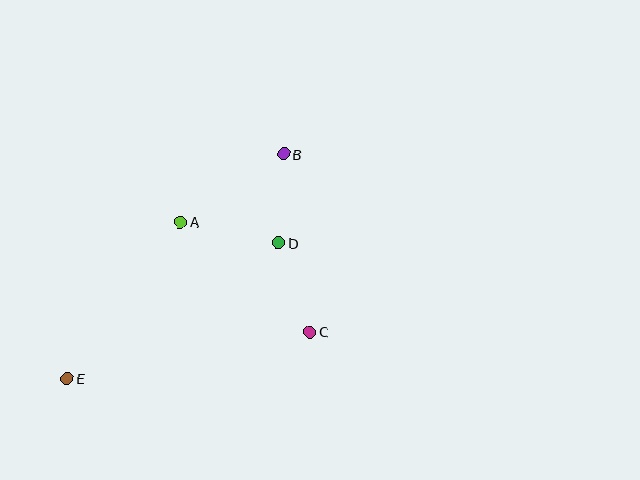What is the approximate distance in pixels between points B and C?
The distance between B and C is approximately 180 pixels.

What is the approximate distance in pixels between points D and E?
The distance between D and E is approximately 251 pixels.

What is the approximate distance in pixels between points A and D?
The distance between A and D is approximately 100 pixels.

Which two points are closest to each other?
Points B and D are closest to each other.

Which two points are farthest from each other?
Points B and E are farthest from each other.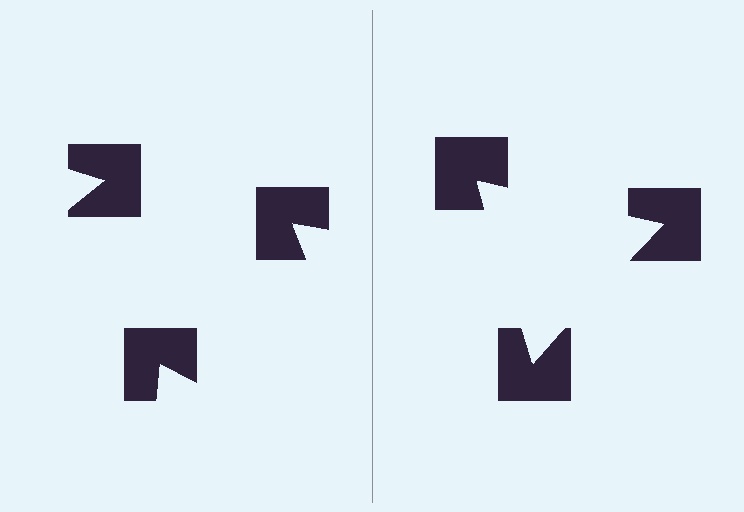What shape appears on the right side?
An illusory triangle.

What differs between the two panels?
The notched squares are positioned identically on both sides; only the wedge orientations differ. On the right they align to a triangle; on the left they are misaligned.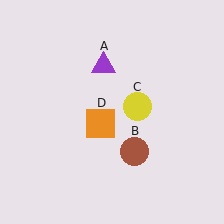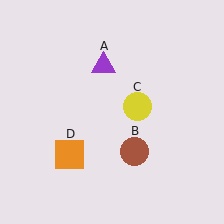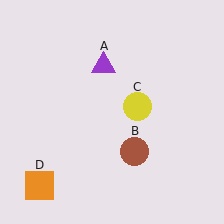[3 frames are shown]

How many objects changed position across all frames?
1 object changed position: orange square (object D).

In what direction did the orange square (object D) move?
The orange square (object D) moved down and to the left.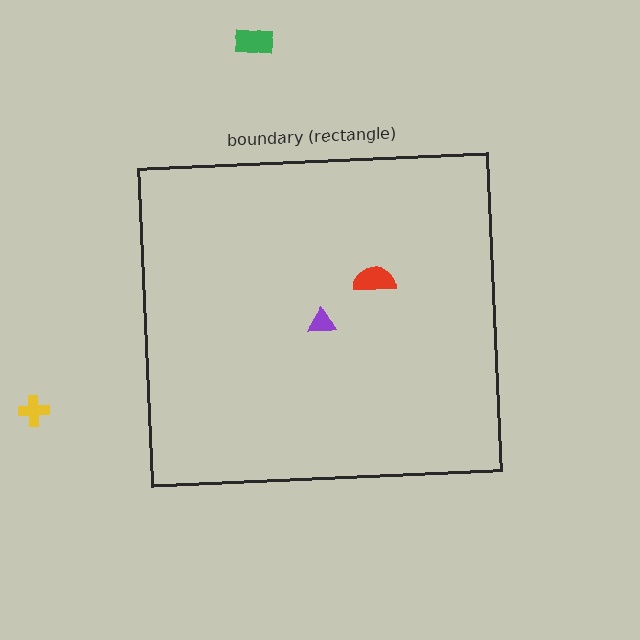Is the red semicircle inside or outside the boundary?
Inside.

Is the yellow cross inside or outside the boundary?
Outside.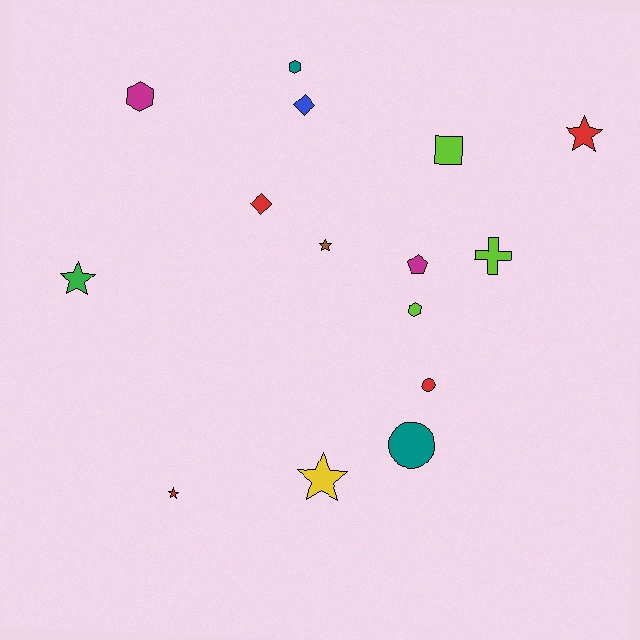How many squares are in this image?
There is 1 square.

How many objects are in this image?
There are 15 objects.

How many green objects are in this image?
There is 1 green object.